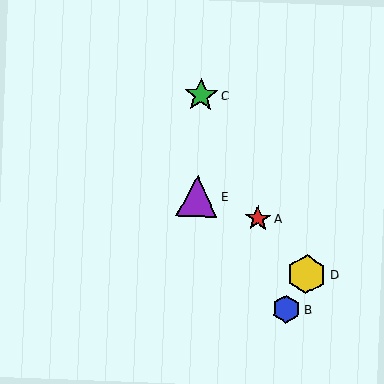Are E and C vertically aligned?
Yes, both are at x≈197.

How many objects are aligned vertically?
2 objects (C, E) are aligned vertically.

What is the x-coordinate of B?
Object B is at x≈286.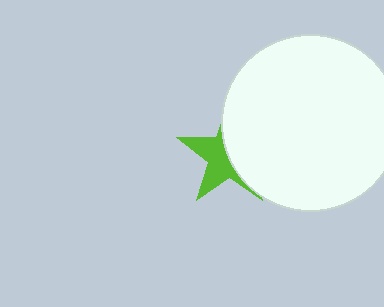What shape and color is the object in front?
The object in front is a white circle.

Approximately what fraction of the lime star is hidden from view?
Roughly 53% of the lime star is hidden behind the white circle.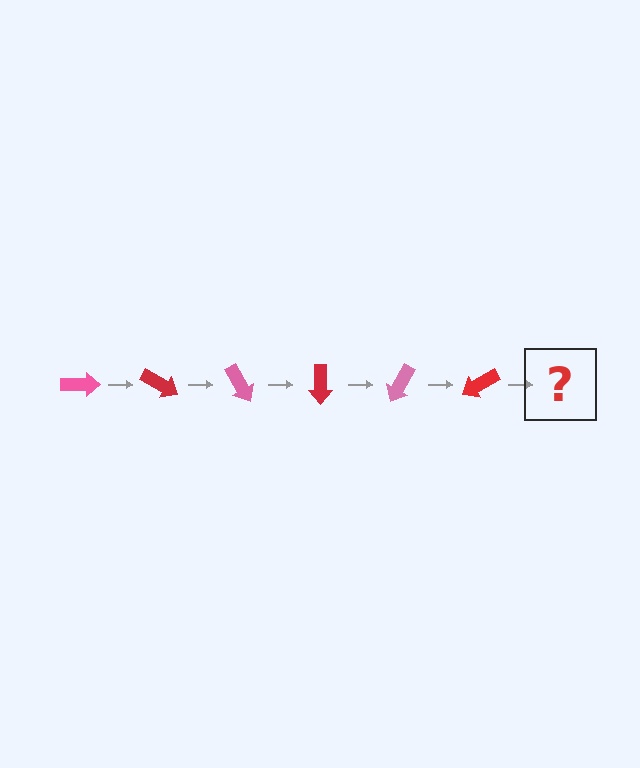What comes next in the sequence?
The next element should be a pink arrow, rotated 180 degrees from the start.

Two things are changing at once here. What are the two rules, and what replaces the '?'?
The two rules are that it rotates 30 degrees each step and the color cycles through pink and red. The '?' should be a pink arrow, rotated 180 degrees from the start.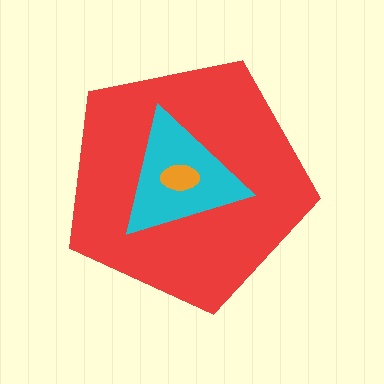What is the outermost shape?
The red pentagon.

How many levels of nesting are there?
3.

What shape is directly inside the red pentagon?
The cyan triangle.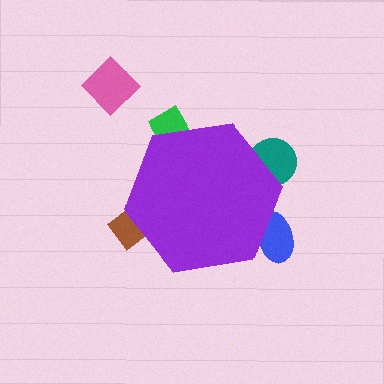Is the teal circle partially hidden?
Yes, the teal circle is partially hidden behind the purple hexagon.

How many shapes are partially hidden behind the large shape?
4 shapes are partially hidden.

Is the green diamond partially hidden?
Yes, the green diamond is partially hidden behind the purple hexagon.